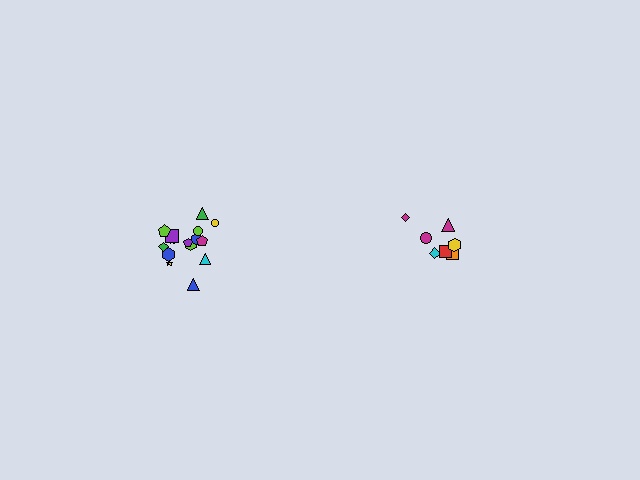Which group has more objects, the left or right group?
The left group.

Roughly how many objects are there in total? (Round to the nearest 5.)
Roughly 20 objects in total.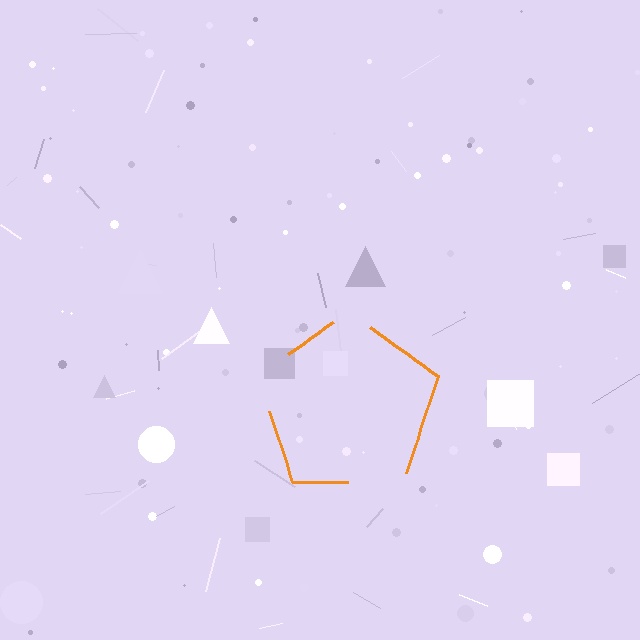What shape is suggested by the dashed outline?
The dashed outline suggests a pentagon.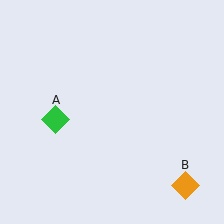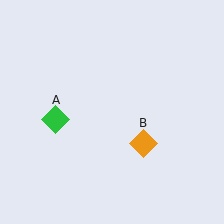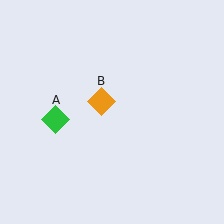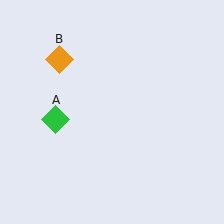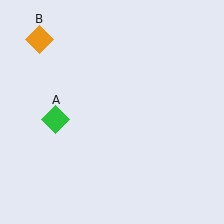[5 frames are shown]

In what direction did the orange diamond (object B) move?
The orange diamond (object B) moved up and to the left.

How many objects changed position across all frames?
1 object changed position: orange diamond (object B).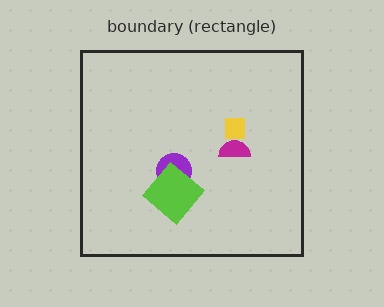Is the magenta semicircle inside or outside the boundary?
Inside.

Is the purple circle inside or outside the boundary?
Inside.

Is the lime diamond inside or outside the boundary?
Inside.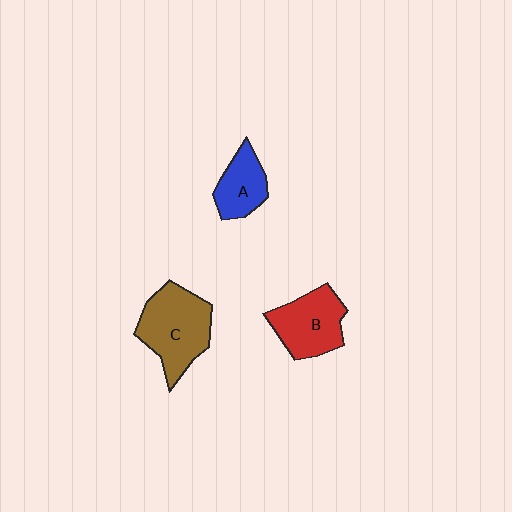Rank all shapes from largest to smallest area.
From largest to smallest: C (brown), B (red), A (blue).